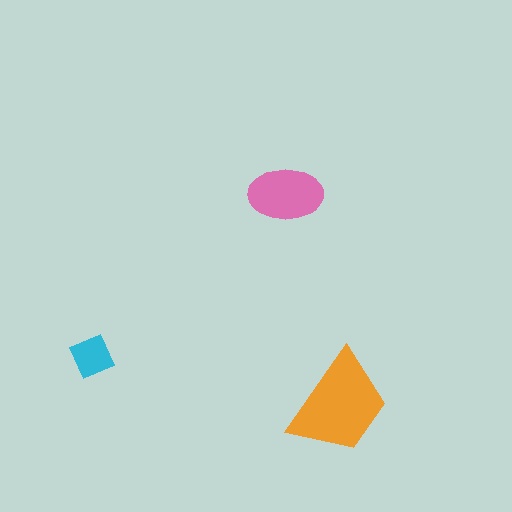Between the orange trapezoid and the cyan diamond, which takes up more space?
The orange trapezoid.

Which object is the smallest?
The cyan diamond.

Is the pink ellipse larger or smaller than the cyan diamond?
Larger.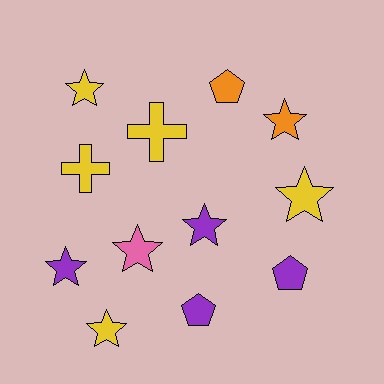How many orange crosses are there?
There are no orange crosses.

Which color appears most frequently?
Yellow, with 5 objects.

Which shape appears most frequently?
Star, with 7 objects.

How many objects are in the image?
There are 12 objects.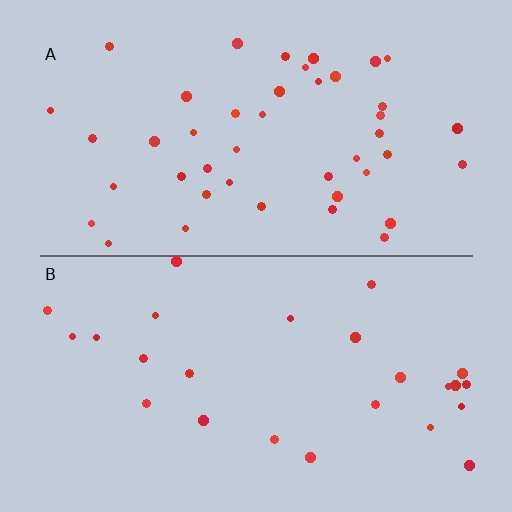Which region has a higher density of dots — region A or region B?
A (the top).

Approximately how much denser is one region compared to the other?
Approximately 1.8× — region A over region B.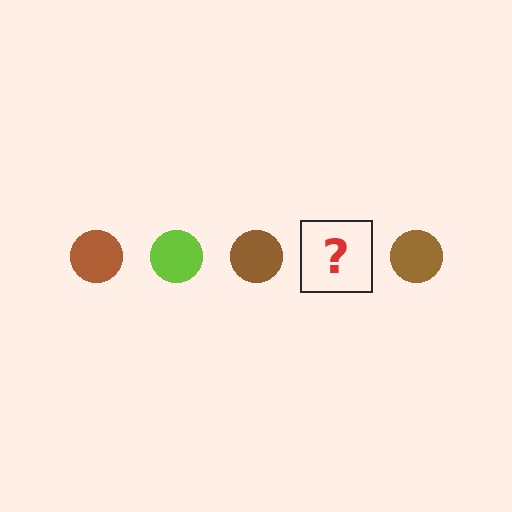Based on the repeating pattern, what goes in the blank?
The blank should be a lime circle.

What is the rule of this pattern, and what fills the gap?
The rule is that the pattern cycles through brown, lime circles. The gap should be filled with a lime circle.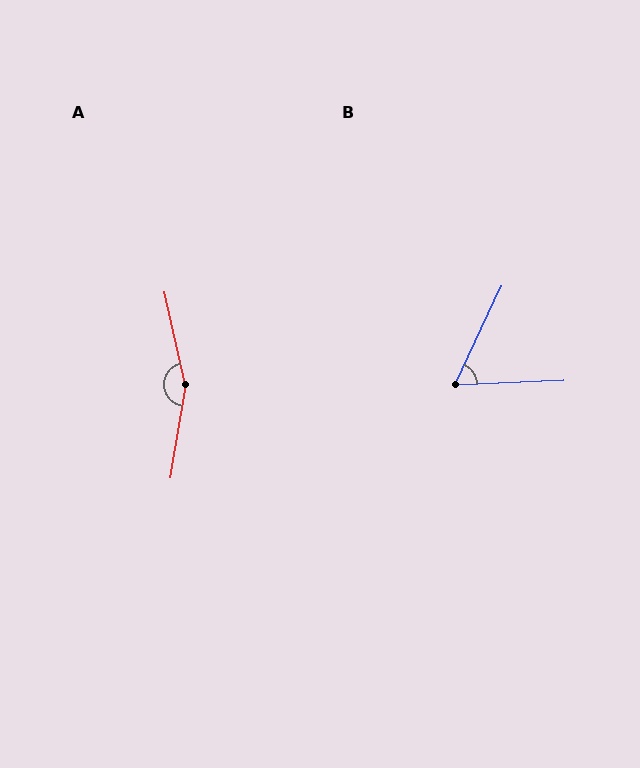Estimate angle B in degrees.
Approximately 63 degrees.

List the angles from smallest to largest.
B (63°), A (158°).